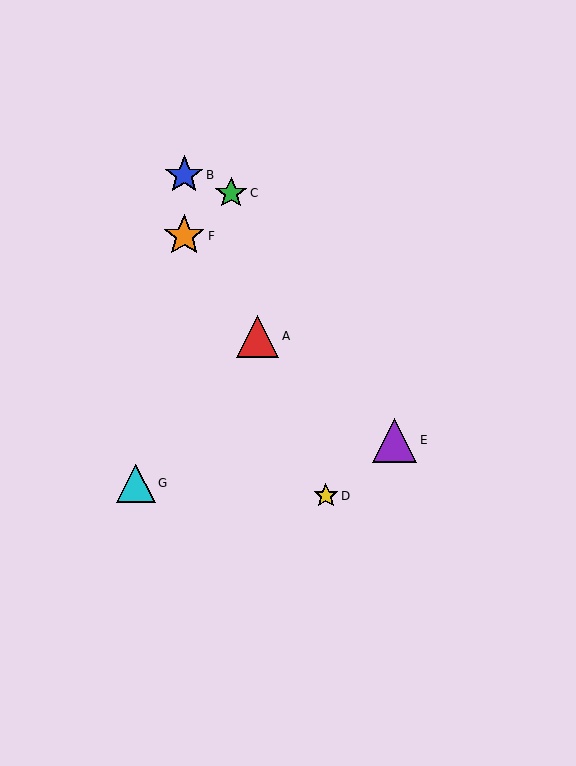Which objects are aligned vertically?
Objects B, F are aligned vertically.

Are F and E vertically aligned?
No, F is at x≈184 and E is at x≈395.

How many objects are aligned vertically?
2 objects (B, F) are aligned vertically.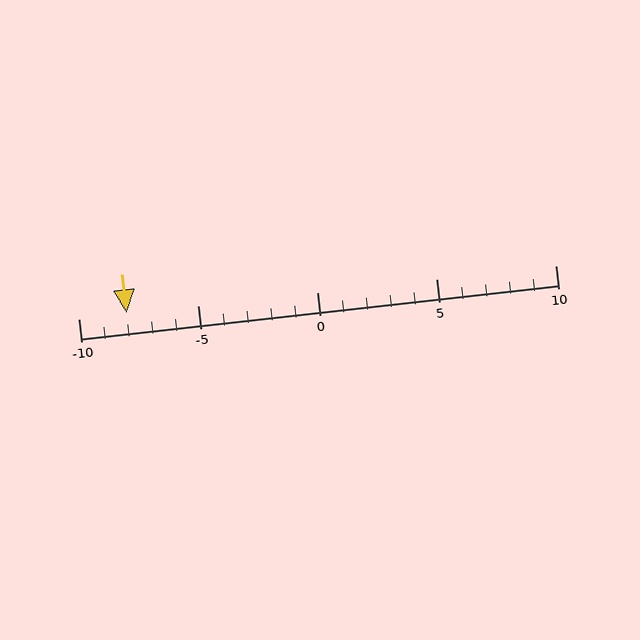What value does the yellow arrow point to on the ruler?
The yellow arrow points to approximately -8.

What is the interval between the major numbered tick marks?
The major tick marks are spaced 5 units apart.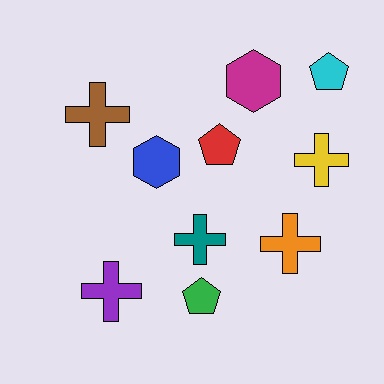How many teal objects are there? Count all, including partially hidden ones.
There is 1 teal object.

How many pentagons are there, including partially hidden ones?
There are 3 pentagons.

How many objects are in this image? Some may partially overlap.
There are 10 objects.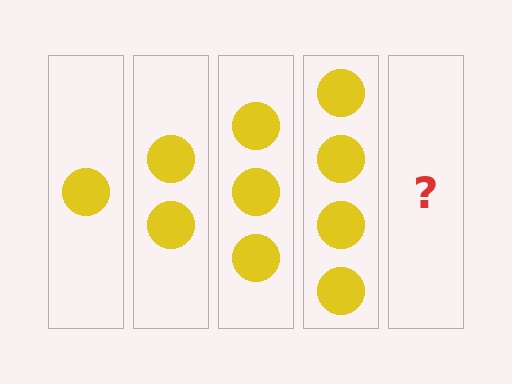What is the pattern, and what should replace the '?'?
The pattern is that each step adds one more circle. The '?' should be 5 circles.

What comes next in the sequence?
The next element should be 5 circles.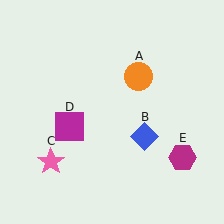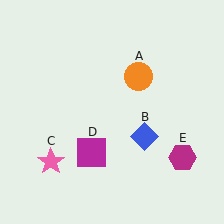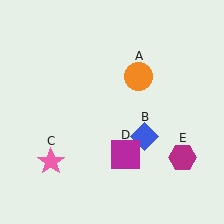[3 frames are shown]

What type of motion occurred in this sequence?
The magenta square (object D) rotated counterclockwise around the center of the scene.